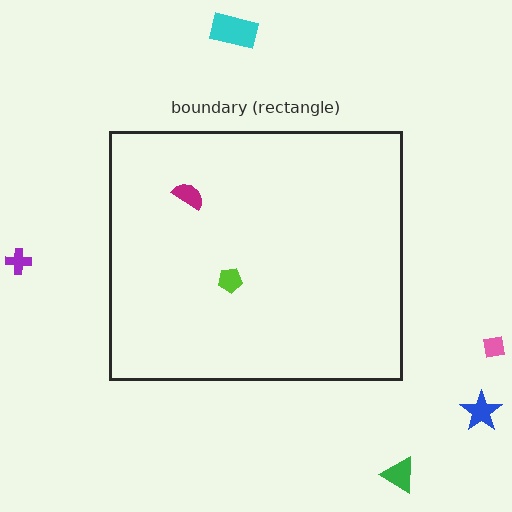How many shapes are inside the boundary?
2 inside, 5 outside.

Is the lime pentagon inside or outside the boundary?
Inside.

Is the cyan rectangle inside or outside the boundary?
Outside.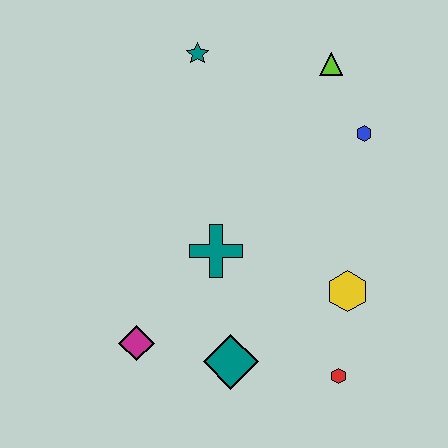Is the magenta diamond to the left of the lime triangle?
Yes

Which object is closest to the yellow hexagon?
The red hexagon is closest to the yellow hexagon.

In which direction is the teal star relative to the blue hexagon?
The teal star is to the left of the blue hexagon.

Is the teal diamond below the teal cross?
Yes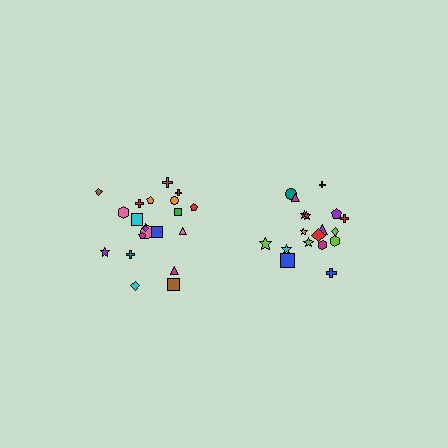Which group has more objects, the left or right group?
The left group.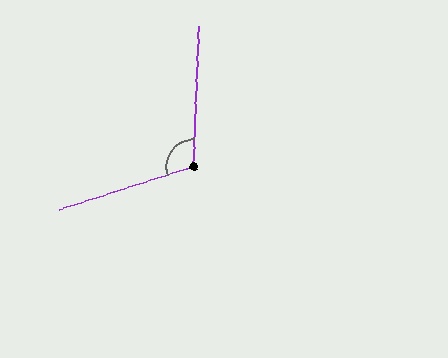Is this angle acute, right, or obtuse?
It is obtuse.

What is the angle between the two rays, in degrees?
Approximately 109 degrees.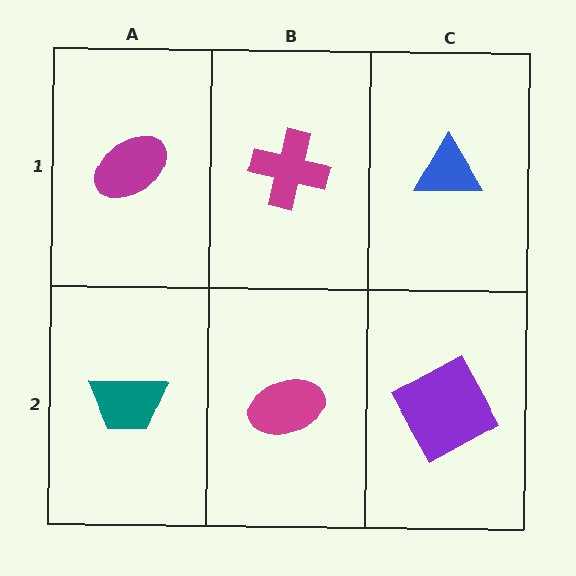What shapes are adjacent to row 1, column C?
A purple square (row 2, column C), a magenta cross (row 1, column B).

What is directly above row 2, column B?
A magenta cross.